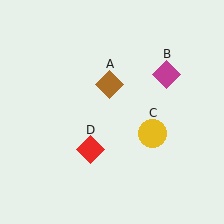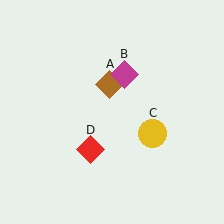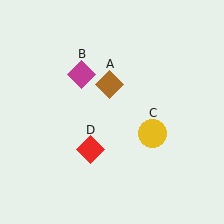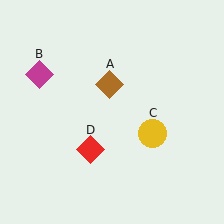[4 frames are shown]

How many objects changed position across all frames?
1 object changed position: magenta diamond (object B).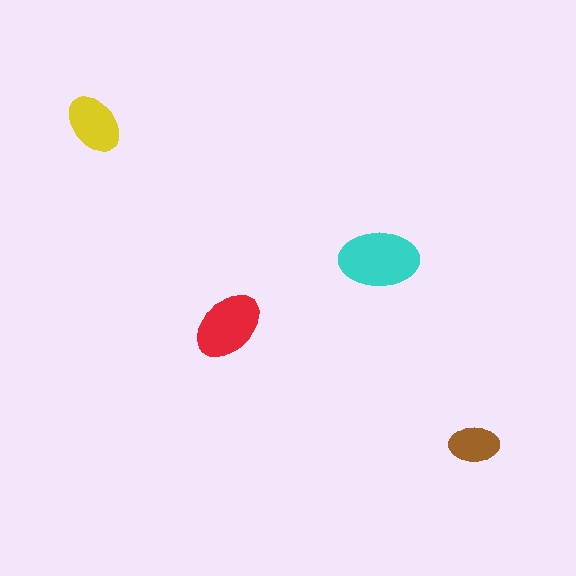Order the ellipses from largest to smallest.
the cyan one, the red one, the yellow one, the brown one.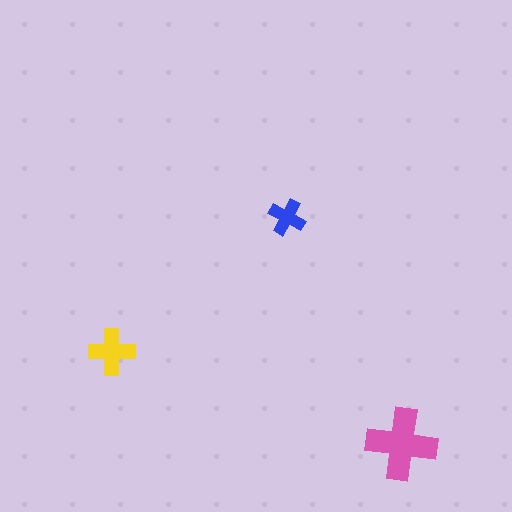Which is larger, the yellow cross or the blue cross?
The yellow one.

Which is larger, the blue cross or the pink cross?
The pink one.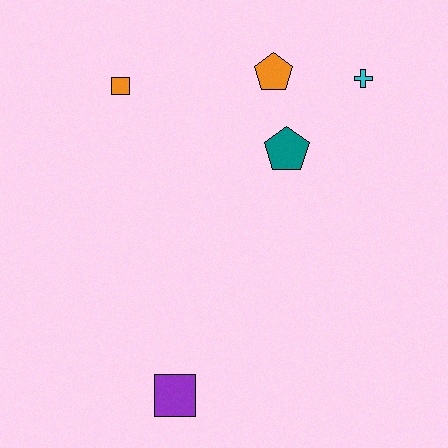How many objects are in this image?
There are 5 objects.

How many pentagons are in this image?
There are 2 pentagons.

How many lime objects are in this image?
There are no lime objects.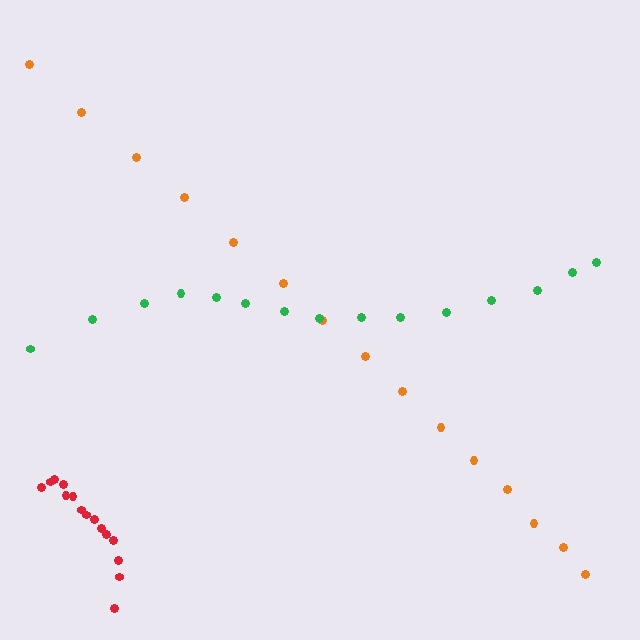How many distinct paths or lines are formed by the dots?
There are 3 distinct paths.